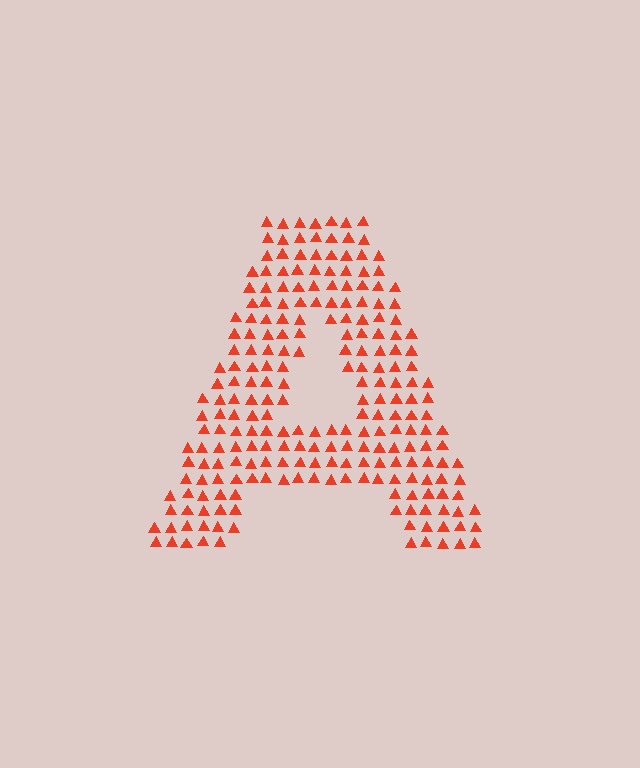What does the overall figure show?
The overall figure shows the letter A.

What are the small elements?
The small elements are triangles.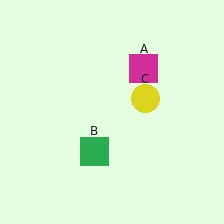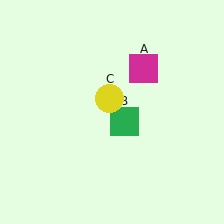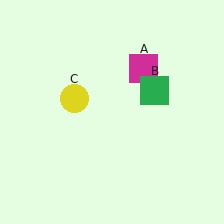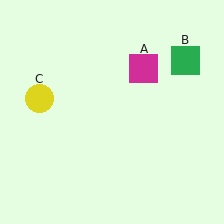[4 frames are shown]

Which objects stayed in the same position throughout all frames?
Magenta square (object A) remained stationary.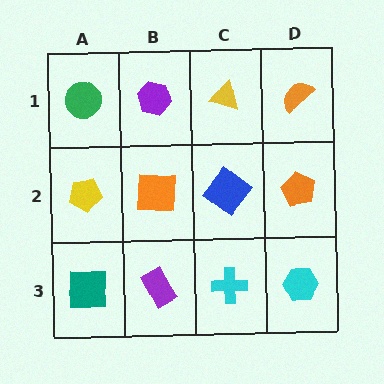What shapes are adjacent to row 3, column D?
An orange pentagon (row 2, column D), a cyan cross (row 3, column C).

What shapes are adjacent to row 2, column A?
A green circle (row 1, column A), a teal square (row 3, column A), an orange square (row 2, column B).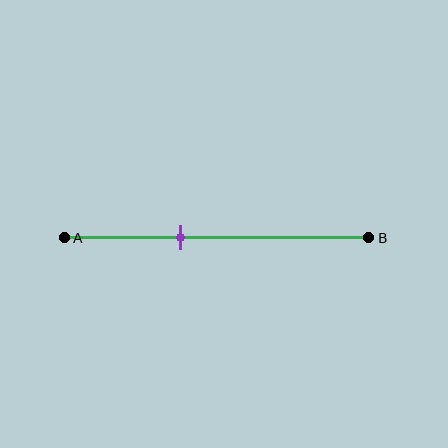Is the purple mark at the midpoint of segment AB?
No, the mark is at about 40% from A, not at the 50% midpoint.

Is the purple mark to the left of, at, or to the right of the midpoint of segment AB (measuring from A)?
The purple mark is to the left of the midpoint of segment AB.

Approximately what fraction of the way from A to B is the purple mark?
The purple mark is approximately 40% of the way from A to B.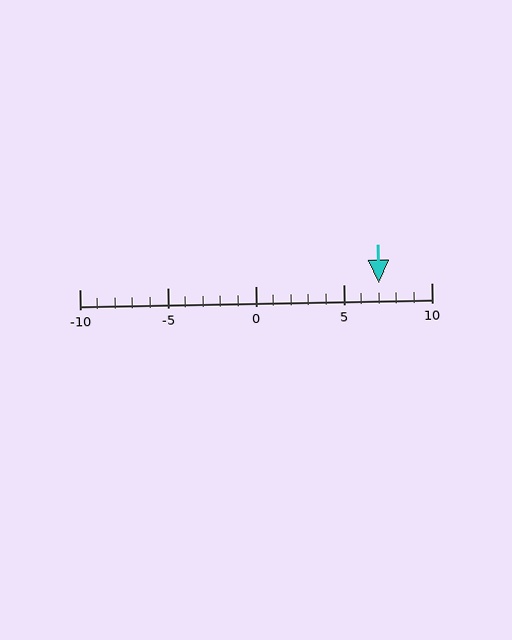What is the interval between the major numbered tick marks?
The major tick marks are spaced 5 units apart.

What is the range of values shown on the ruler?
The ruler shows values from -10 to 10.